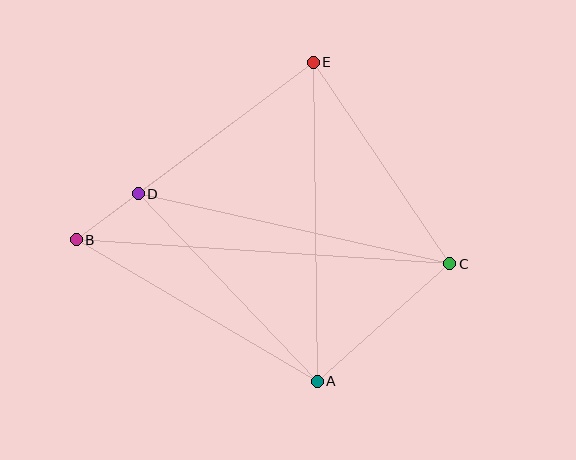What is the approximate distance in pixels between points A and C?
The distance between A and C is approximately 177 pixels.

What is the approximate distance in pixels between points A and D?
The distance between A and D is approximately 259 pixels.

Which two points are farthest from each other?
Points B and C are farthest from each other.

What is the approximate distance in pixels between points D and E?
The distance between D and E is approximately 219 pixels.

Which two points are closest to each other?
Points B and D are closest to each other.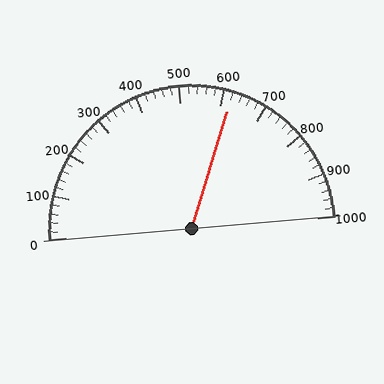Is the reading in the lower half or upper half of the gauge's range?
The reading is in the upper half of the range (0 to 1000).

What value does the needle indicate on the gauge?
The needle indicates approximately 620.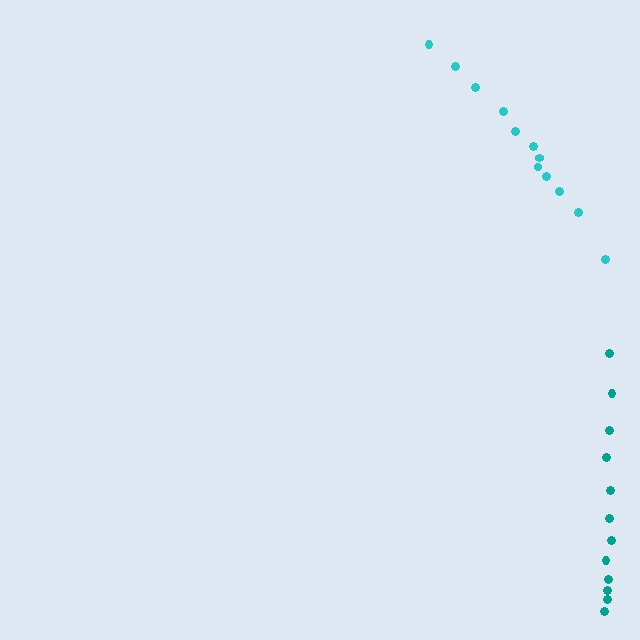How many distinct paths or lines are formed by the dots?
There are 2 distinct paths.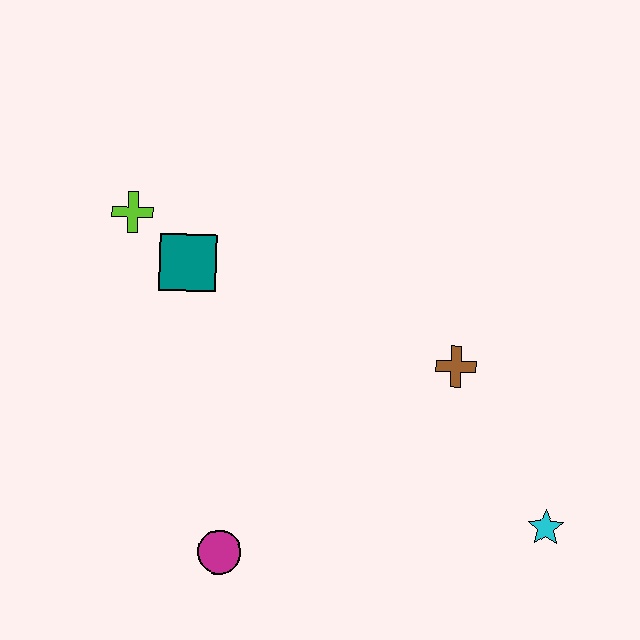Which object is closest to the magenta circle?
The teal square is closest to the magenta circle.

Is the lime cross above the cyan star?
Yes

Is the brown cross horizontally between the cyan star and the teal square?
Yes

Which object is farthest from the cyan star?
The lime cross is farthest from the cyan star.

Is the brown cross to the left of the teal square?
No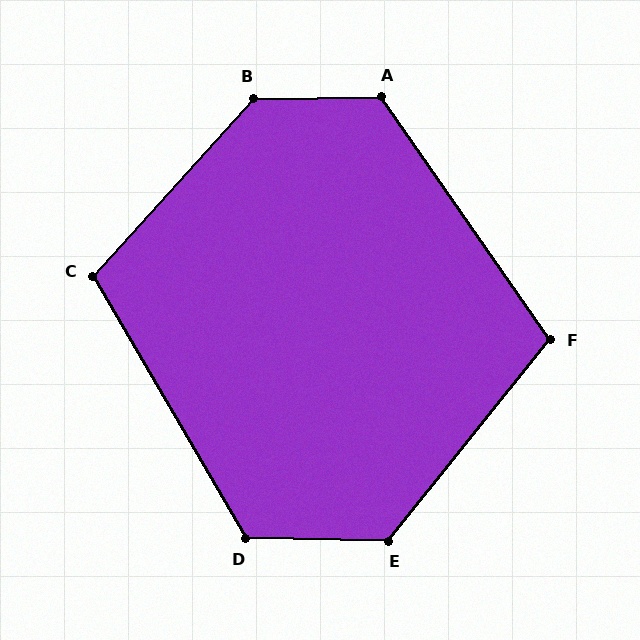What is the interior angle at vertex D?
Approximately 121 degrees (obtuse).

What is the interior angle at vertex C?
Approximately 108 degrees (obtuse).